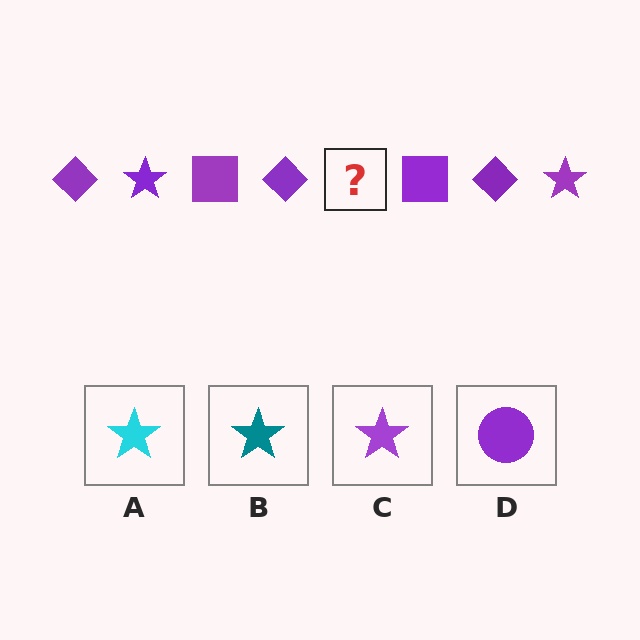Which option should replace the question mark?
Option C.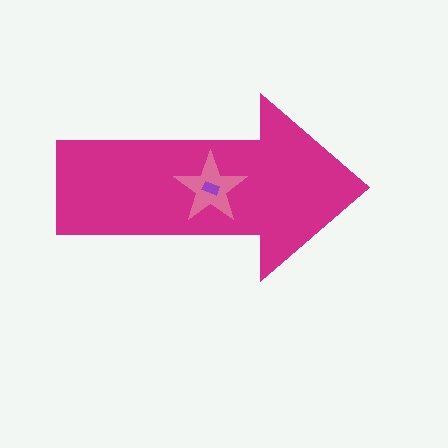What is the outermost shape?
The magenta arrow.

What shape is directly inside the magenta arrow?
The pink star.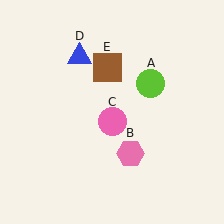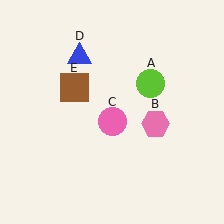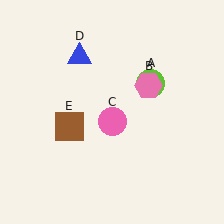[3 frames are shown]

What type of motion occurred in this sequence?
The pink hexagon (object B), brown square (object E) rotated counterclockwise around the center of the scene.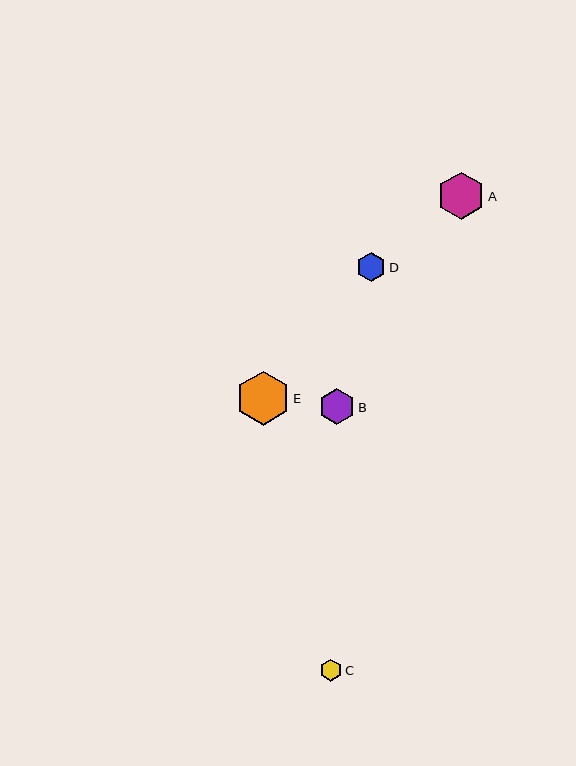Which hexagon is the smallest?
Hexagon C is the smallest with a size of approximately 22 pixels.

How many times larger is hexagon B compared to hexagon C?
Hexagon B is approximately 1.6 times the size of hexagon C.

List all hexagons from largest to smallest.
From largest to smallest: E, A, B, D, C.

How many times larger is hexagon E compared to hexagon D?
Hexagon E is approximately 1.9 times the size of hexagon D.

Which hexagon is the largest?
Hexagon E is the largest with a size of approximately 54 pixels.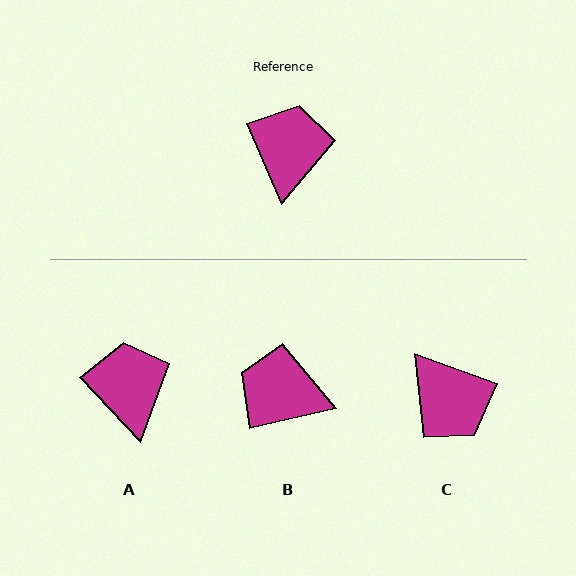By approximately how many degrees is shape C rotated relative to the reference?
Approximately 133 degrees clockwise.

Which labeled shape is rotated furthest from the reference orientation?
C, about 133 degrees away.